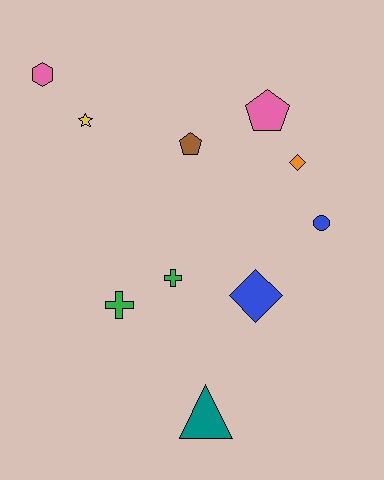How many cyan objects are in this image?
There are no cyan objects.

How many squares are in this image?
There are no squares.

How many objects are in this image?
There are 10 objects.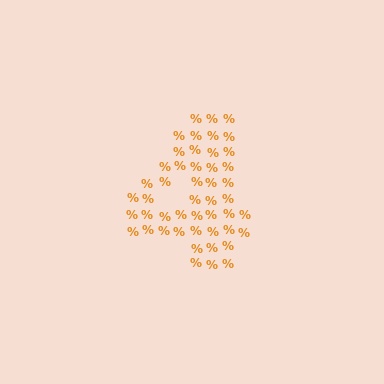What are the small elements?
The small elements are percent signs.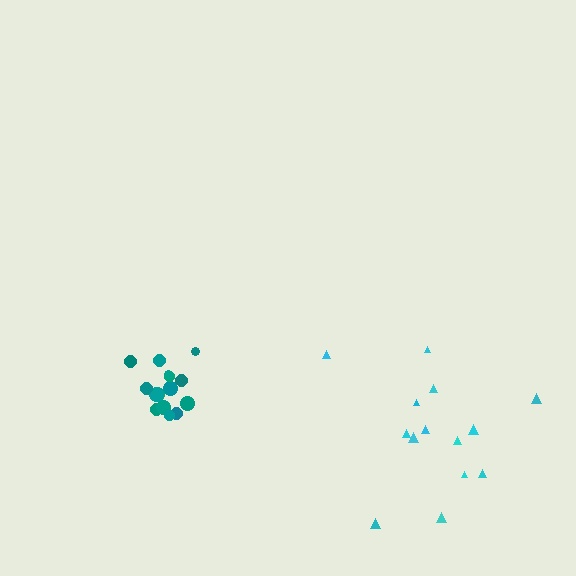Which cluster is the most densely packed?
Teal.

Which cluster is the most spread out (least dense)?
Cyan.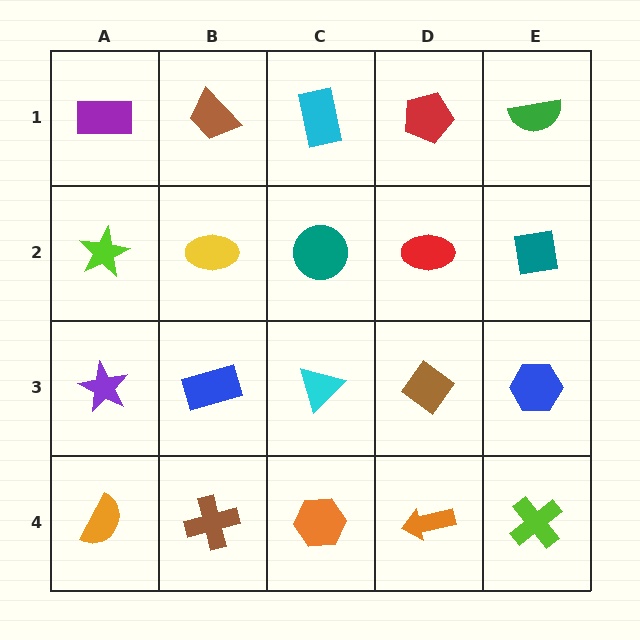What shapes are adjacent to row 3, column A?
A lime star (row 2, column A), an orange semicircle (row 4, column A), a blue rectangle (row 3, column B).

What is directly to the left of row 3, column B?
A purple star.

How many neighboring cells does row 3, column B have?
4.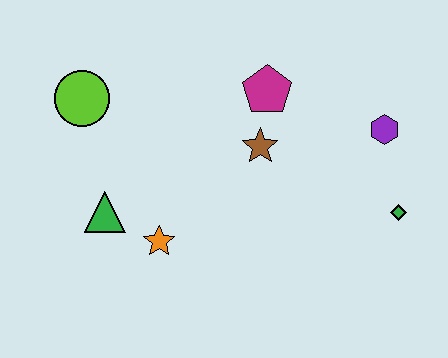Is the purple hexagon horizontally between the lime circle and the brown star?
No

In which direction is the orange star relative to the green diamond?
The orange star is to the left of the green diamond.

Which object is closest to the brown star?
The magenta pentagon is closest to the brown star.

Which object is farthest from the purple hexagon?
The lime circle is farthest from the purple hexagon.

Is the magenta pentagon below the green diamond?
No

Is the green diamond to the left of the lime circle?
No